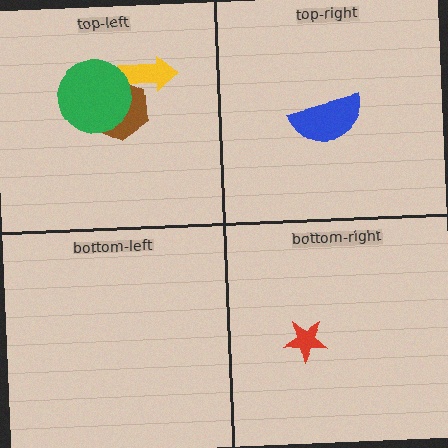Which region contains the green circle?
The top-left region.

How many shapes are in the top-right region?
1.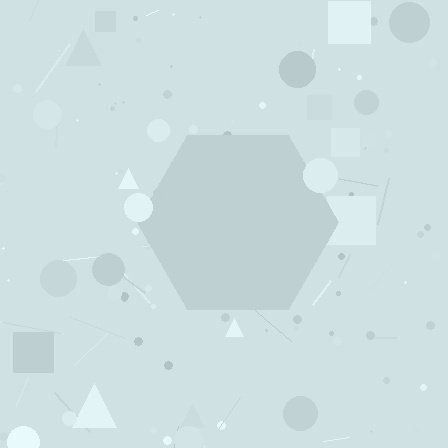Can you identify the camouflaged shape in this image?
The camouflaged shape is a hexagon.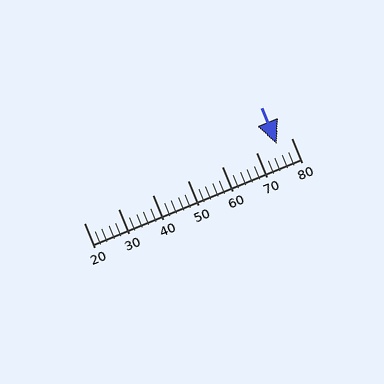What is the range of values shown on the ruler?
The ruler shows values from 20 to 80.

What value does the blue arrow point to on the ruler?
The blue arrow points to approximately 76.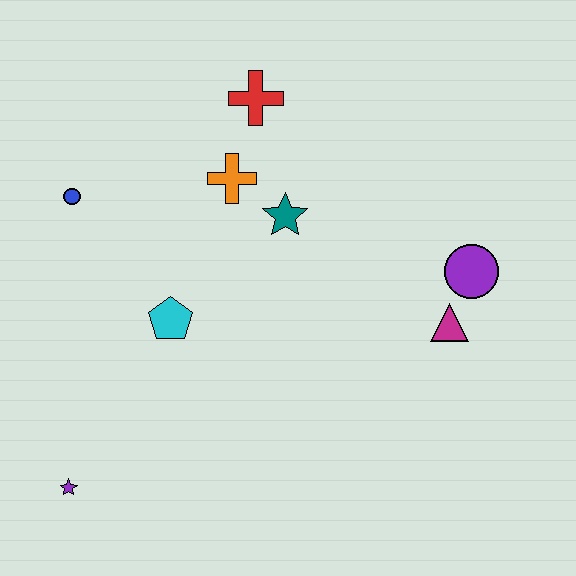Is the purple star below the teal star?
Yes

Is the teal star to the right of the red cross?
Yes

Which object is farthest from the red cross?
The purple star is farthest from the red cross.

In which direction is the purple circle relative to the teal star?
The purple circle is to the right of the teal star.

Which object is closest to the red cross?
The orange cross is closest to the red cross.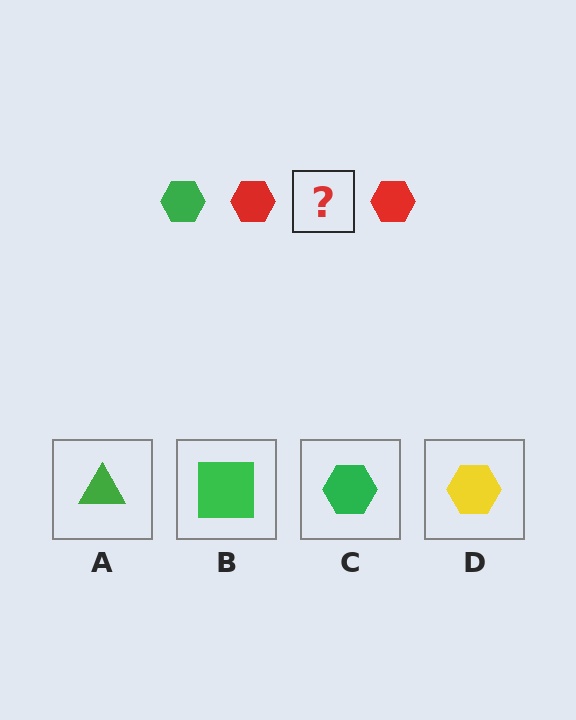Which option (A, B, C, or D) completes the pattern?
C.